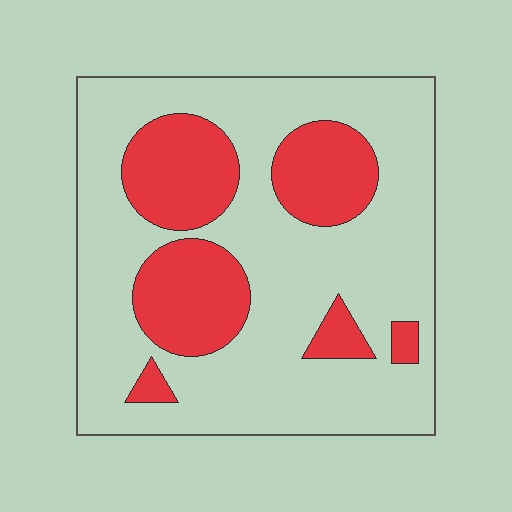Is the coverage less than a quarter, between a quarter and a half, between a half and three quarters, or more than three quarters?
Between a quarter and a half.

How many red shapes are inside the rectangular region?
6.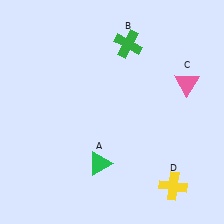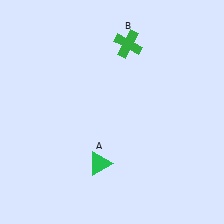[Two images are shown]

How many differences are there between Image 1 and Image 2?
There are 2 differences between the two images.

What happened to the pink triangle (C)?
The pink triangle (C) was removed in Image 2. It was in the top-right area of Image 1.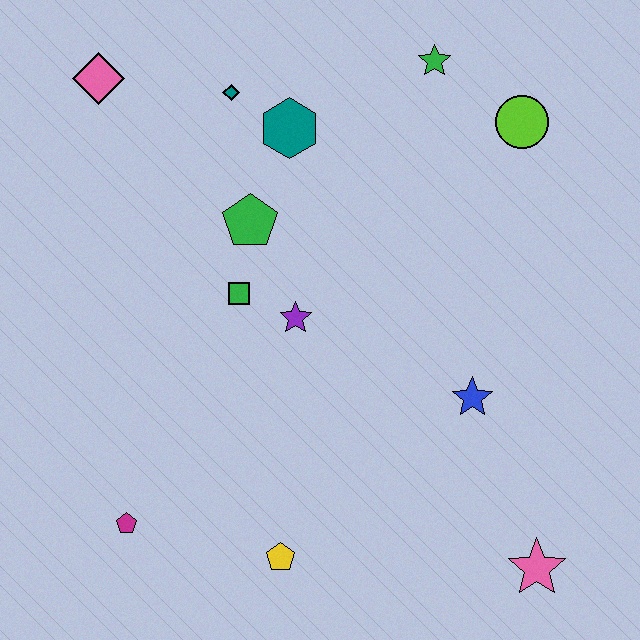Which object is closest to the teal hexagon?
The teal diamond is closest to the teal hexagon.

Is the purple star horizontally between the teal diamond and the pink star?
Yes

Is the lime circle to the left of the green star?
No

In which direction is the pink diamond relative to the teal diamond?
The pink diamond is to the left of the teal diamond.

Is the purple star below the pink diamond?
Yes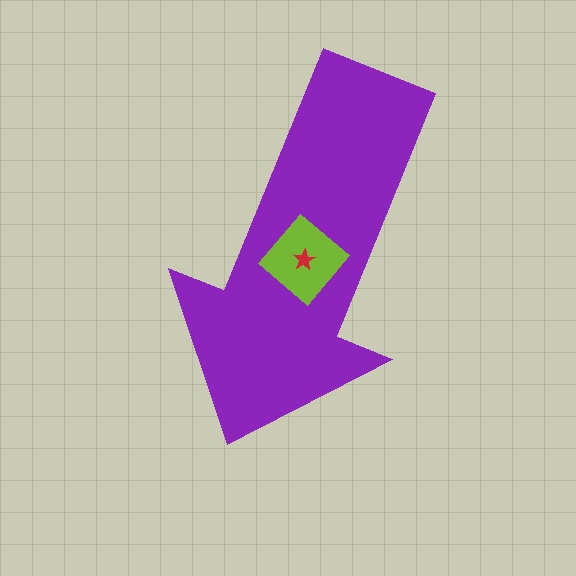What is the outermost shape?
The purple arrow.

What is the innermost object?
The red star.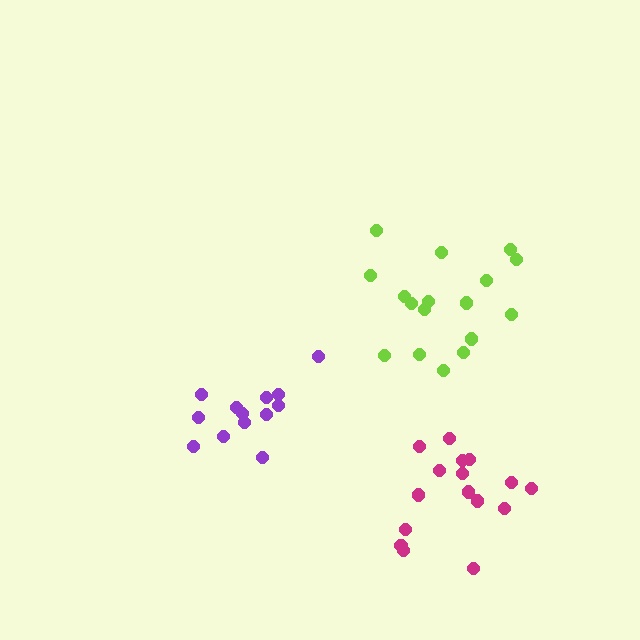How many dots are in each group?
Group 1: 13 dots, Group 2: 17 dots, Group 3: 16 dots (46 total).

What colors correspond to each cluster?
The clusters are colored: purple, lime, magenta.